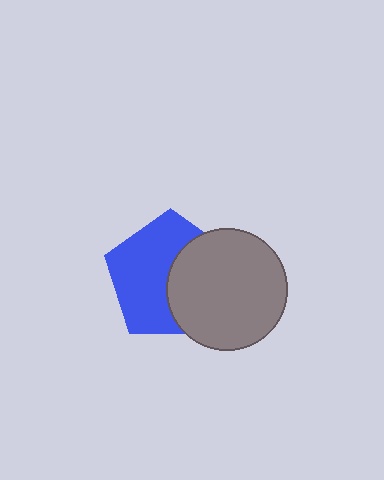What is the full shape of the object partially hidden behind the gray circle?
The partially hidden object is a blue pentagon.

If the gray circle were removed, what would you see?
You would see the complete blue pentagon.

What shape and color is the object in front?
The object in front is a gray circle.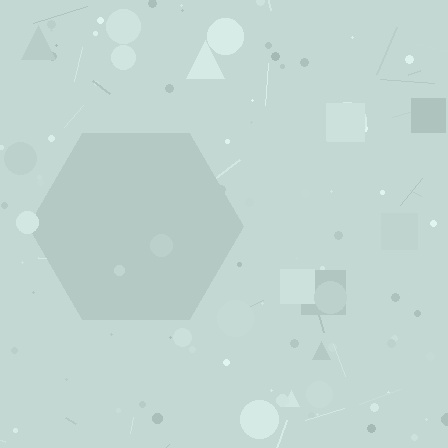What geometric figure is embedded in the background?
A hexagon is embedded in the background.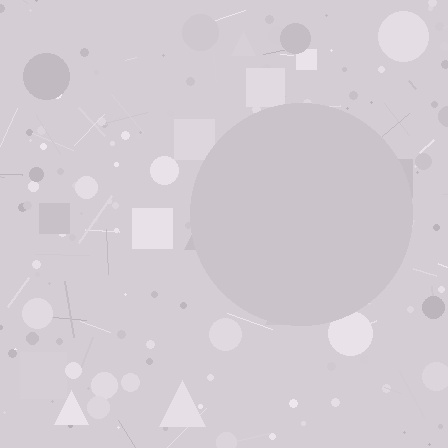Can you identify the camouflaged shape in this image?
The camouflaged shape is a circle.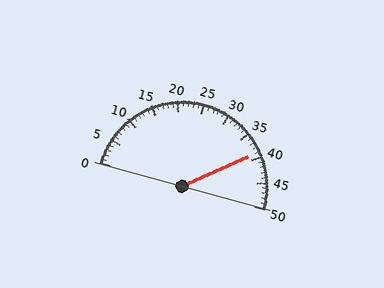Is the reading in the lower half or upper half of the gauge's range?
The reading is in the upper half of the range (0 to 50).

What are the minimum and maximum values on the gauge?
The gauge ranges from 0 to 50.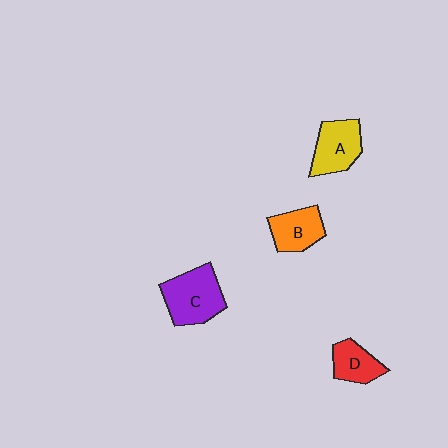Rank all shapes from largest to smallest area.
From largest to smallest: C (purple), A (yellow), B (orange), D (red).